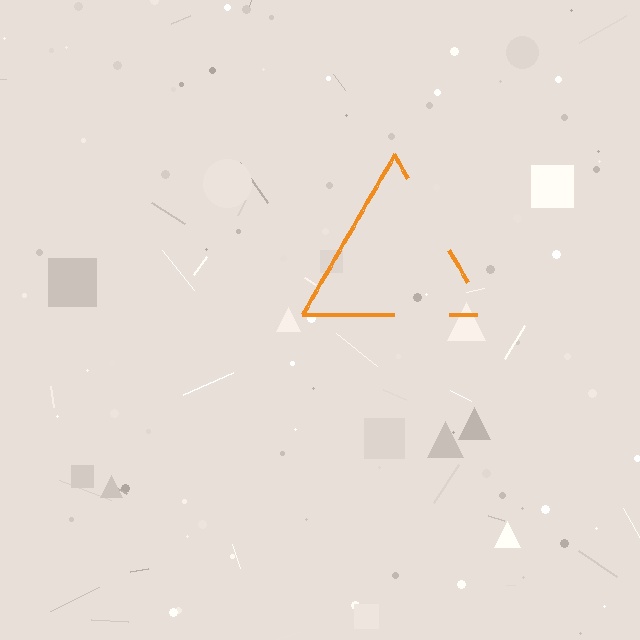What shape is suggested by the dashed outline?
The dashed outline suggests a triangle.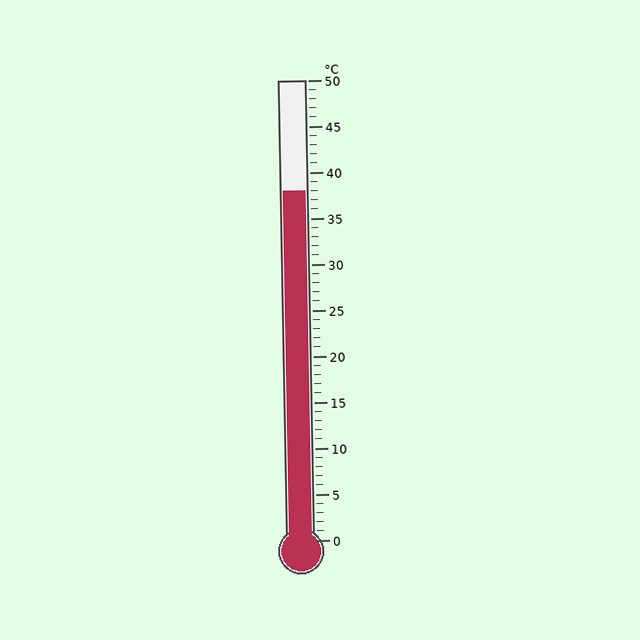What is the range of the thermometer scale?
The thermometer scale ranges from 0°C to 50°C.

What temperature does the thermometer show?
The thermometer shows approximately 38°C.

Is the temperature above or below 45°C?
The temperature is below 45°C.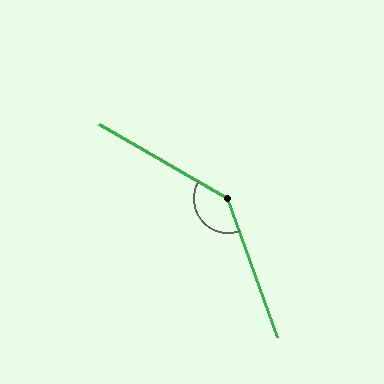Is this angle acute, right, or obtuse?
It is obtuse.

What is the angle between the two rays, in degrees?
Approximately 140 degrees.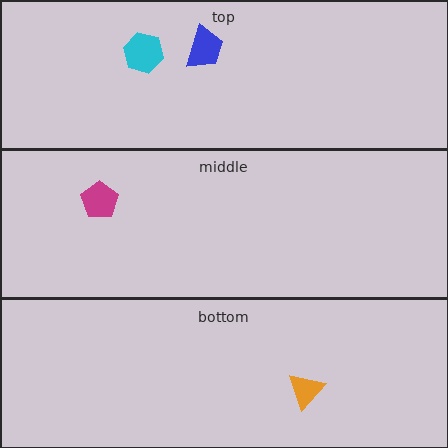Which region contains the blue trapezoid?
The top region.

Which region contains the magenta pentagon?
The middle region.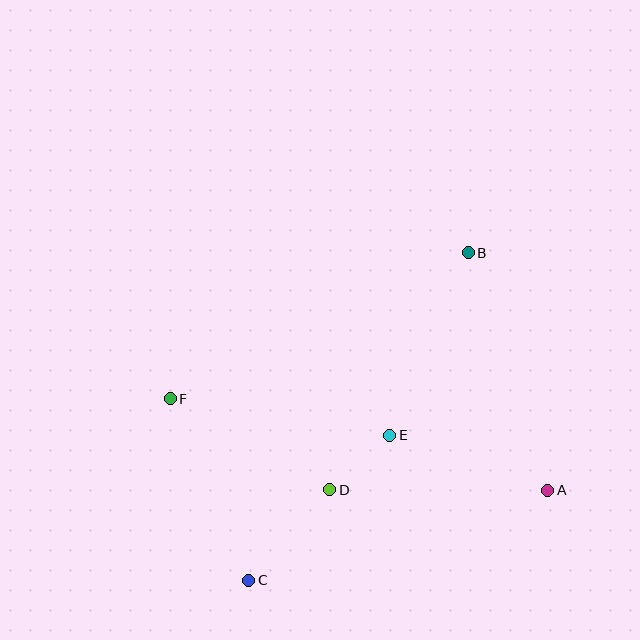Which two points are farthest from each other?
Points B and C are farthest from each other.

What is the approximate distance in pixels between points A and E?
The distance between A and E is approximately 167 pixels.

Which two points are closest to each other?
Points D and E are closest to each other.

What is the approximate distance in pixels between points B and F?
The distance between B and F is approximately 332 pixels.